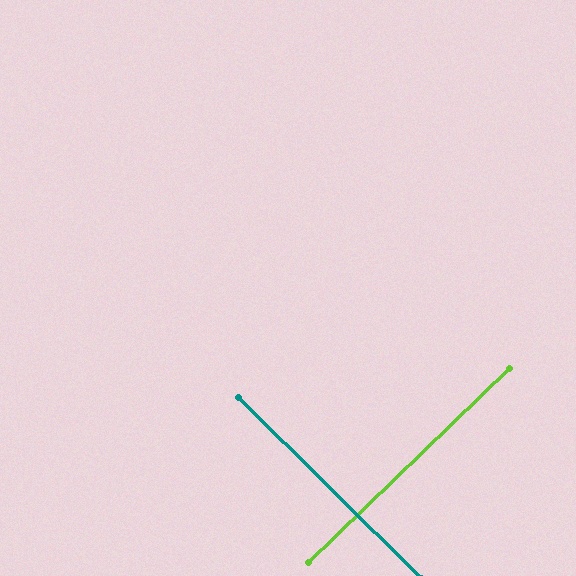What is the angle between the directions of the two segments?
Approximately 88 degrees.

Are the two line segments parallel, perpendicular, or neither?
Perpendicular — they meet at approximately 88°.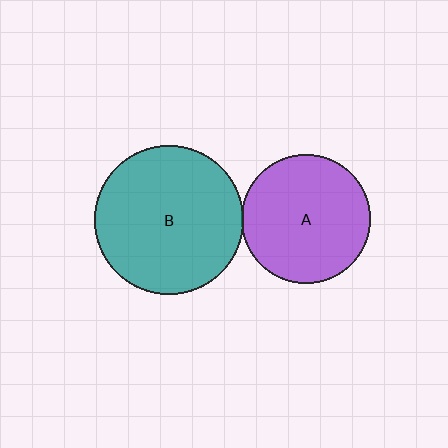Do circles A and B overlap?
Yes.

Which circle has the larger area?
Circle B (teal).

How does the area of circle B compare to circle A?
Approximately 1.3 times.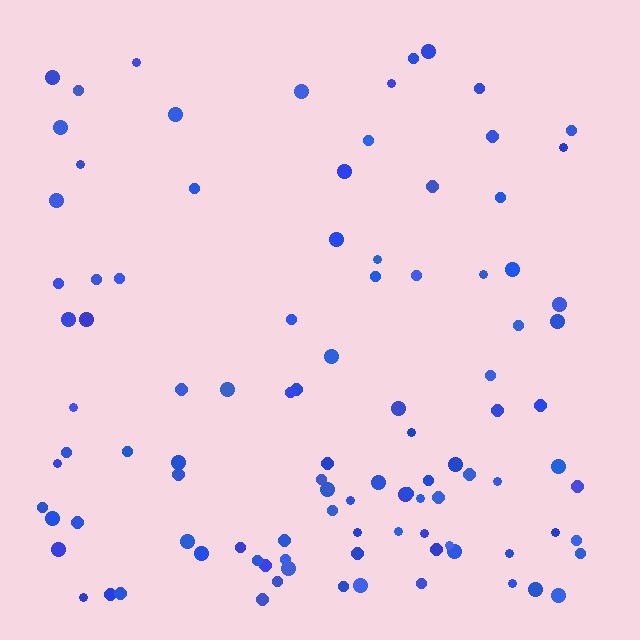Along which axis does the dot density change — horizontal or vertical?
Vertical.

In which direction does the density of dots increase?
From top to bottom, with the bottom side densest.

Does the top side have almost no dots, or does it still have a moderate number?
Still a moderate number, just noticeably fewer than the bottom.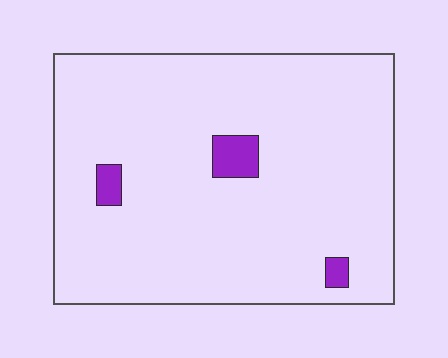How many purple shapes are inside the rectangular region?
3.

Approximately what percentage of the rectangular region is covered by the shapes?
Approximately 5%.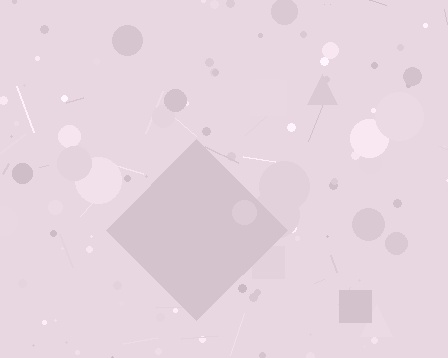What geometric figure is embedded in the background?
A diamond is embedded in the background.